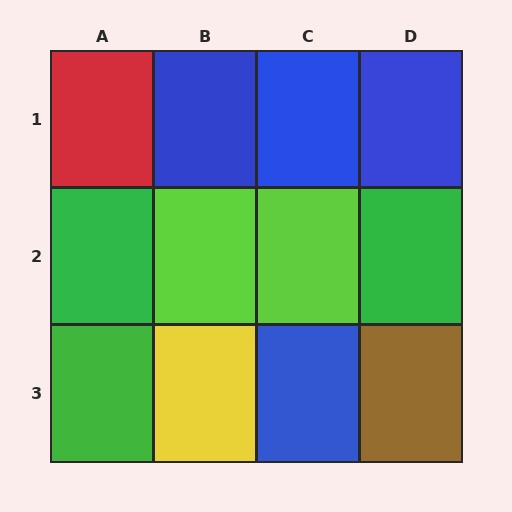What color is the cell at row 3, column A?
Green.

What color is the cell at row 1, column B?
Blue.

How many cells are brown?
1 cell is brown.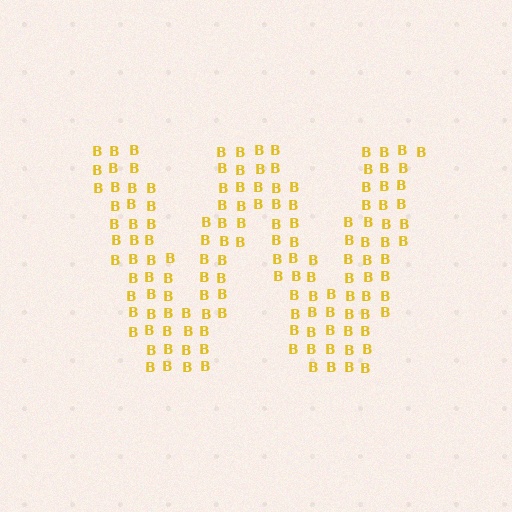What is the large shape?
The large shape is the letter W.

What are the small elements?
The small elements are letter B's.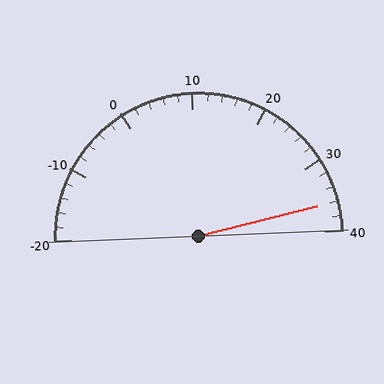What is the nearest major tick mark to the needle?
The nearest major tick mark is 40.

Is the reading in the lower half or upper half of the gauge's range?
The reading is in the upper half of the range (-20 to 40).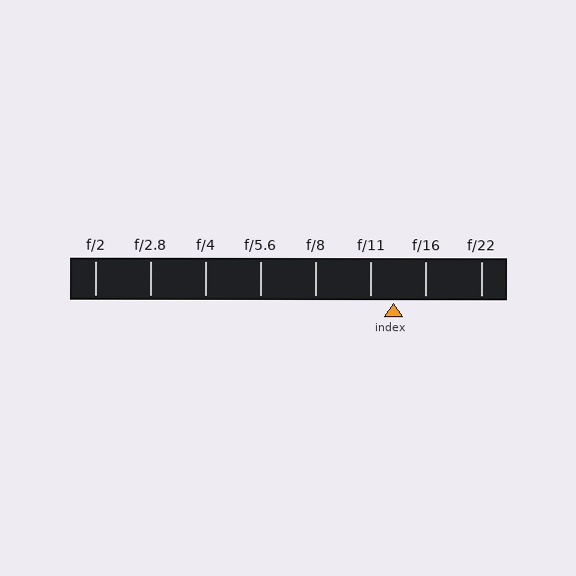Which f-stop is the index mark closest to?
The index mark is closest to f/11.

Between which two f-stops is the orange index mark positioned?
The index mark is between f/11 and f/16.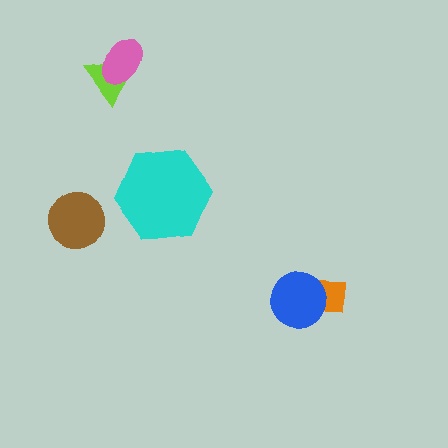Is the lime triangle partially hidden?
Yes, it is partially covered by another shape.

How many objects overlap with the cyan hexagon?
0 objects overlap with the cyan hexagon.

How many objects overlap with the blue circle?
1 object overlaps with the blue circle.